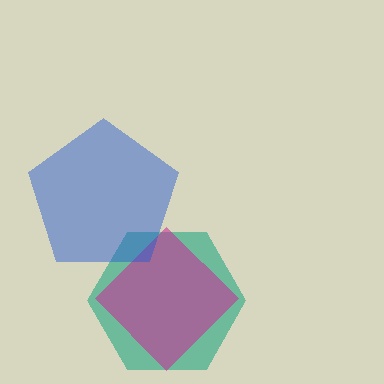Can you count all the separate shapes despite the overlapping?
Yes, there are 3 separate shapes.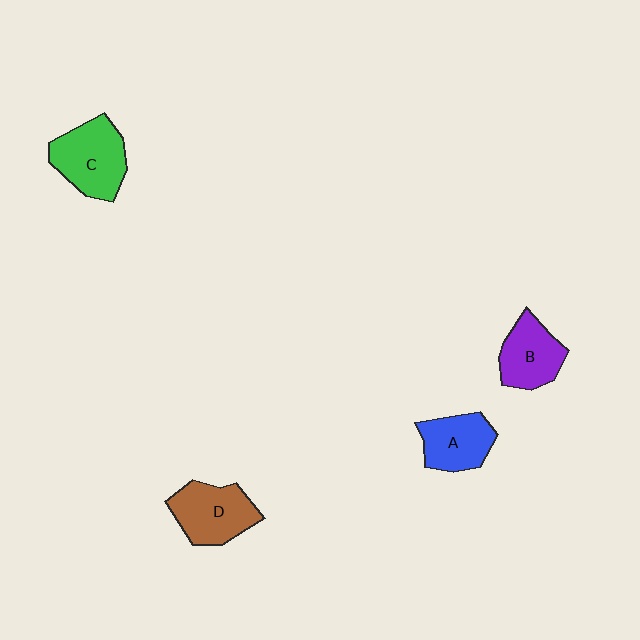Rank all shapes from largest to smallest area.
From largest to smallest: C (green), D (brown), B (purple), A (blue).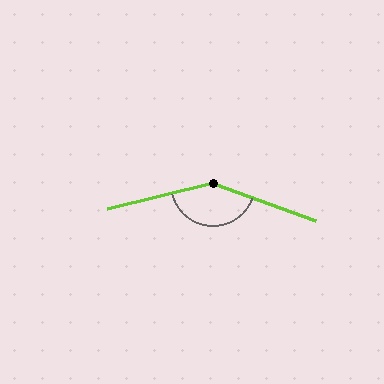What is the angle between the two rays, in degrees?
Approximately 147 degrees.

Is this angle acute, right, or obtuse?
It is obtuse.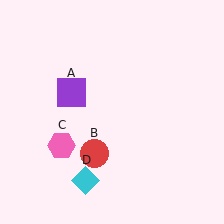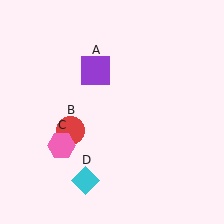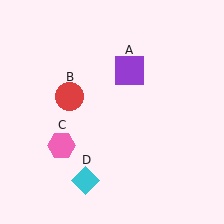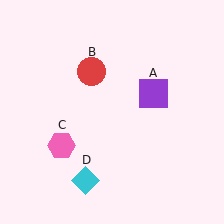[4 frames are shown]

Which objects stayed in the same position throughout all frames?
Pink hexagon (object C) and cyan diamond (object D) remained stationary.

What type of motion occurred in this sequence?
The purple square (object A), red circle (object B) rotated clockwise around the center of the scene.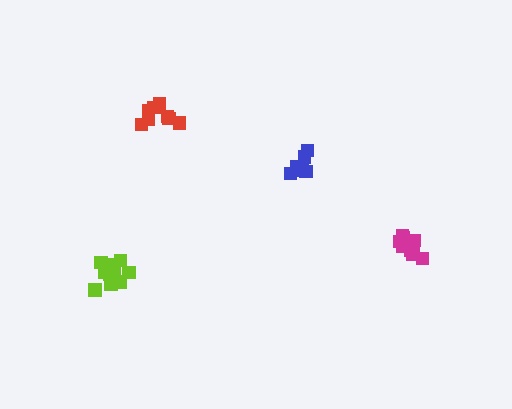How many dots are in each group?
Group 1: 8 dots, Group 2: 12 dots, Group 3: 10 dots, Group 4: 6 dots (36 total).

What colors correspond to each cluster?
The clusters are colored: red, lime, magenta, blue.